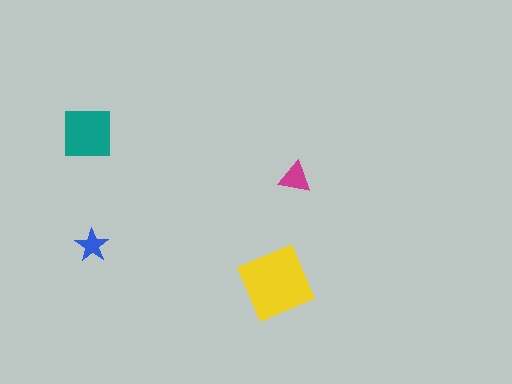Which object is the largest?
The yellow diamond.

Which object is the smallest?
The blue star.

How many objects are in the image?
There are 4 objects in the image.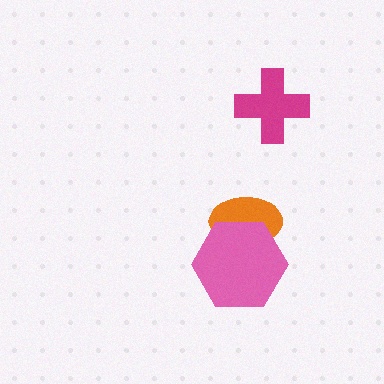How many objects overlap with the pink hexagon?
1 object overlaps with the pink hexagon.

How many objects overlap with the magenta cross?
0 objects overlap with the magenta cross.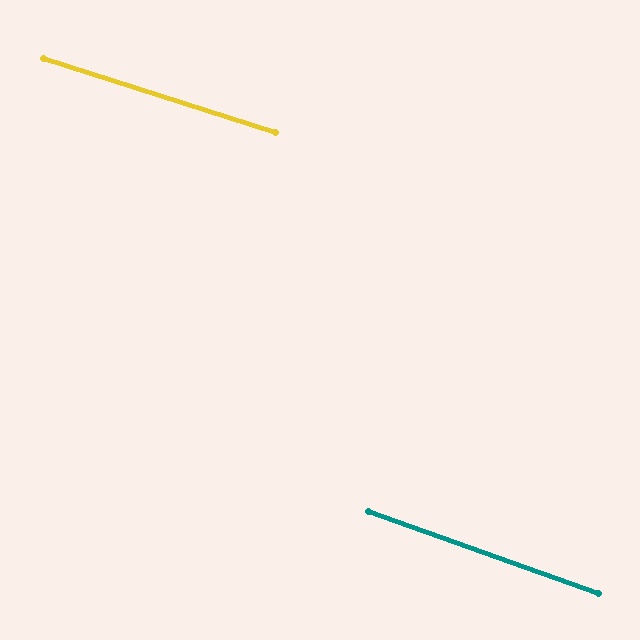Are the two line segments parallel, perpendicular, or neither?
Parallel — their directions differ by only 2.0°.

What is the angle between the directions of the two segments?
Approximately 2 degrees.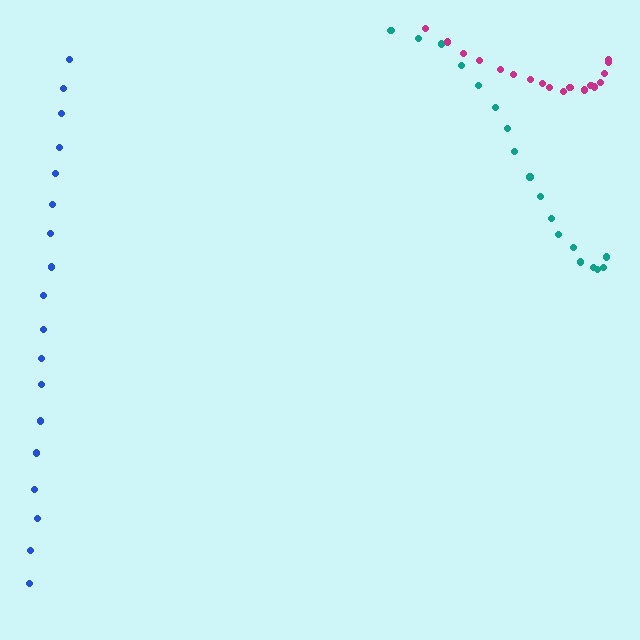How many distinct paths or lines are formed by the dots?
There are 3 distinct paths.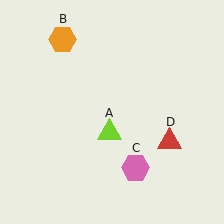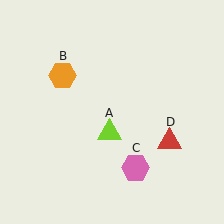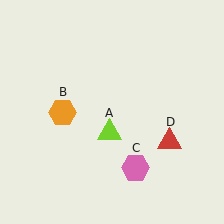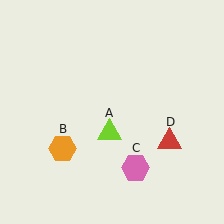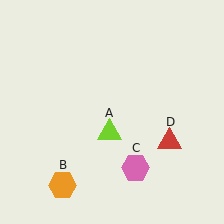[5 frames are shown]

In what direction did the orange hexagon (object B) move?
The orange hexagon (object B) moved down.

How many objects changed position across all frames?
1 object changed position: orange hexagon (object B).